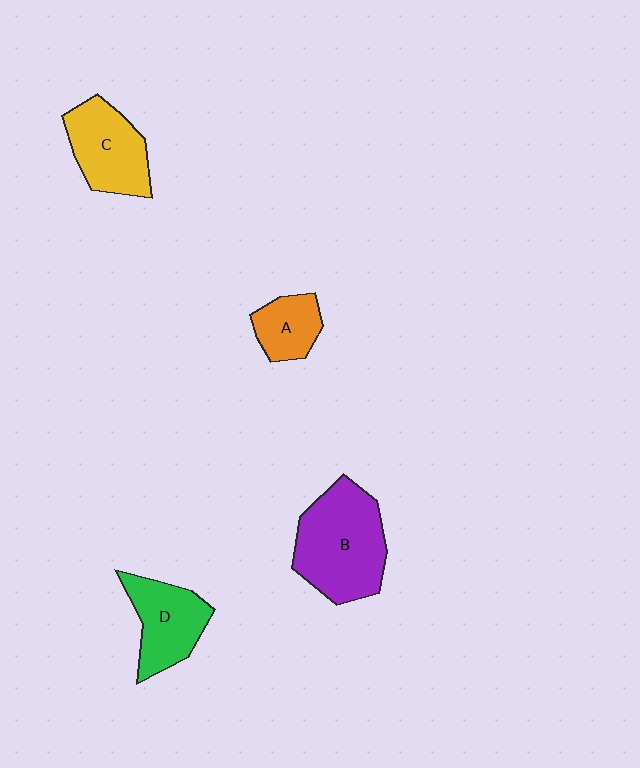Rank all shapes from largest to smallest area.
From largest to smallest: B (purple), C (yellow), D (green), A (orange).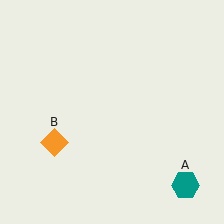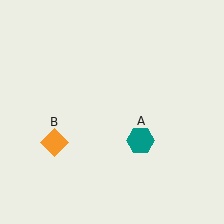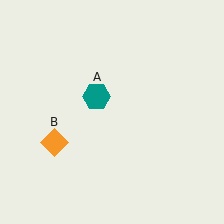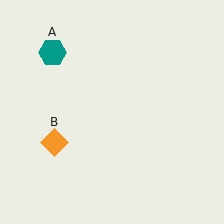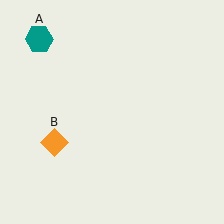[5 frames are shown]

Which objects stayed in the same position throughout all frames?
Orange diamond (object B) remained stationary.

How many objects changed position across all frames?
1 object changed position: teal hexagon (object A).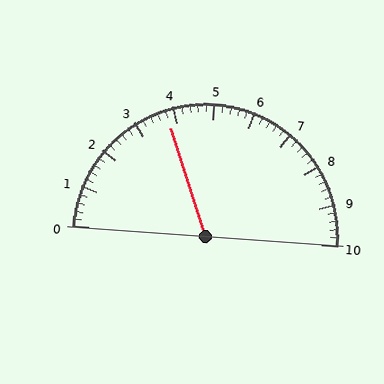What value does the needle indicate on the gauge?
The needle indicates approximately 3.8.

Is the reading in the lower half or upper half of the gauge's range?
The reading is in the lower half of the range (0 to 10).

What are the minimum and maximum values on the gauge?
The gauge ranges from 0 to 10.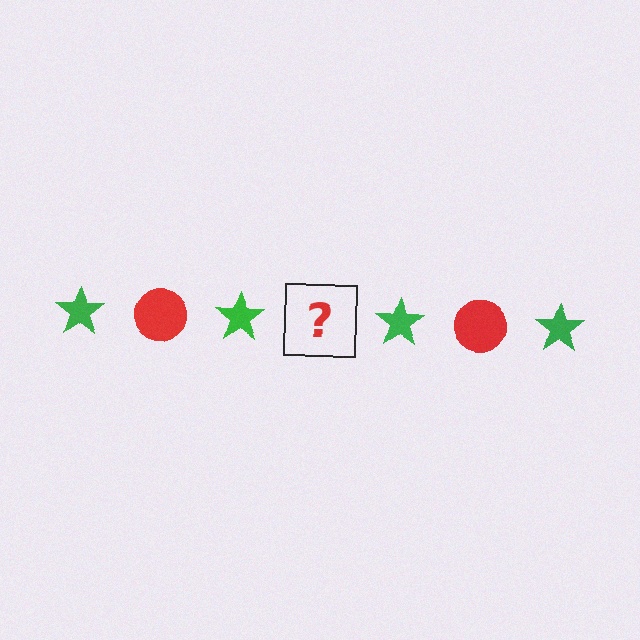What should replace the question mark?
The question mark should be replaced with a red circle.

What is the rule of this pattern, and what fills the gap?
The rule is that the pattern alternates between green star and red circle. The gap should be filled with a red circle.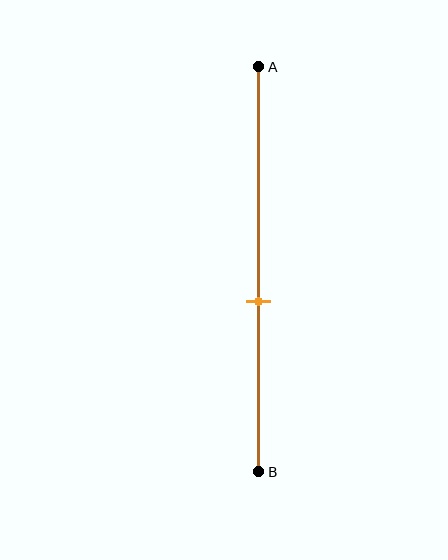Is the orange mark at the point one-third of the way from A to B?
No, the mark is at about 60% from A, not at the 33% one-third point.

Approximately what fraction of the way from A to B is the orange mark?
The orange mark is approximately 60% of the way from A to B.